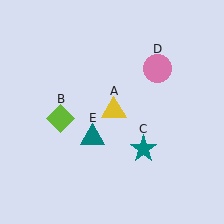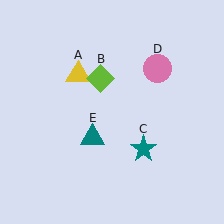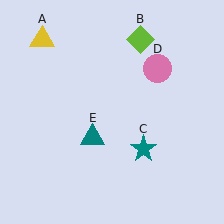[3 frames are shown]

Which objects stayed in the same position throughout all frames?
Teal star (object C) and pink circle (object D) and teal triangle (object E) remained stationary.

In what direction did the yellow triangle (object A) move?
The yellow triangle (object A) moved up and to the left.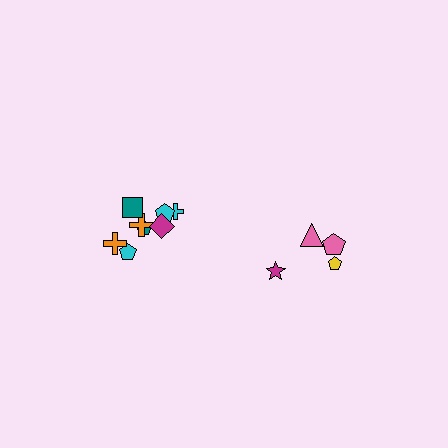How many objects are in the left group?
There are 8 objects.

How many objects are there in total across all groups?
There are 12 objects.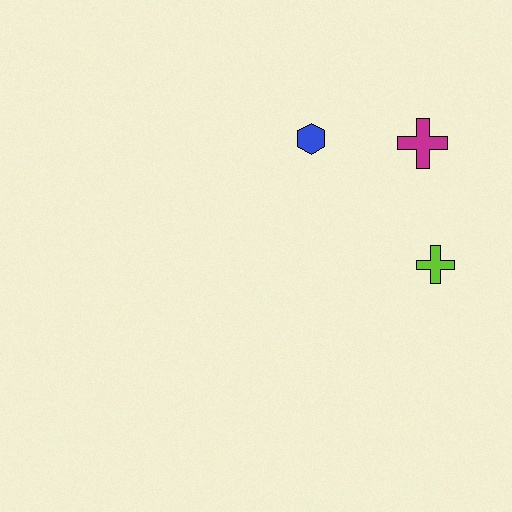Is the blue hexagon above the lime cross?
Yes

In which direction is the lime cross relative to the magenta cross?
The lime cross is below the magenta cross.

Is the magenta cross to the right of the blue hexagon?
Yes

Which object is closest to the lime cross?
The magenta cross is closest to the lime cross.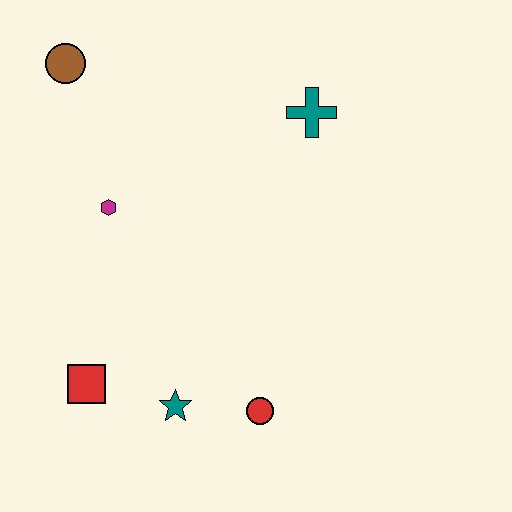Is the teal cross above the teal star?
Yes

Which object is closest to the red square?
The teal star is closest to the red square.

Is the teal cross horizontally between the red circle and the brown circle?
No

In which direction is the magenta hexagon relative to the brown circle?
The magenta hexagon is below the brown circle.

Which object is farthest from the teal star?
The brown circle is farthest from the teal star.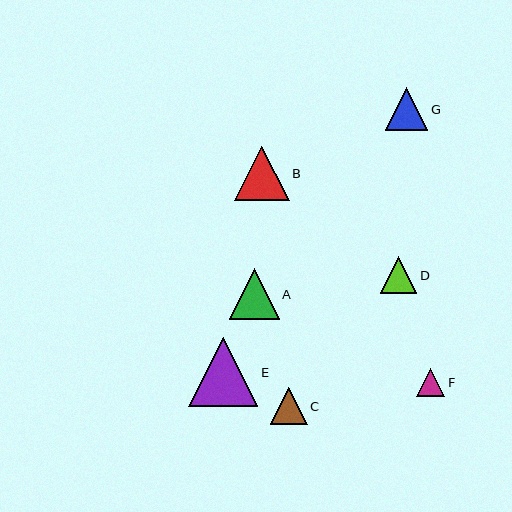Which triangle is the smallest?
Triangle F is the smallest with a size of approximately 28 pixels.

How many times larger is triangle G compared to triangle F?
Triangle G is approximately 1.5 times the size of triangle F.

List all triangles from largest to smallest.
From largest to smallest: E, B, A, G, C, D, F.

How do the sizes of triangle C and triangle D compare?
Triangle C and triangle D are approximately the same size.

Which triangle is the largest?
Triangle E is the largest with a size of approximately 69 pixels.